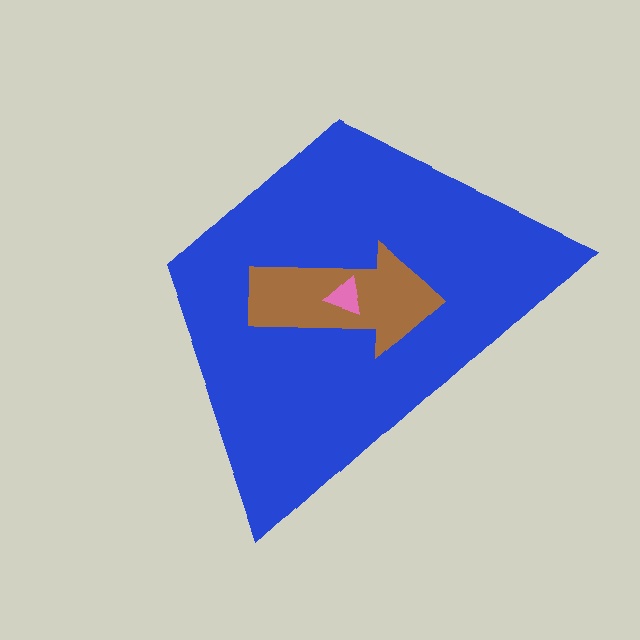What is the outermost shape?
The blue trapezoid.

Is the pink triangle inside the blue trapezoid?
Yes.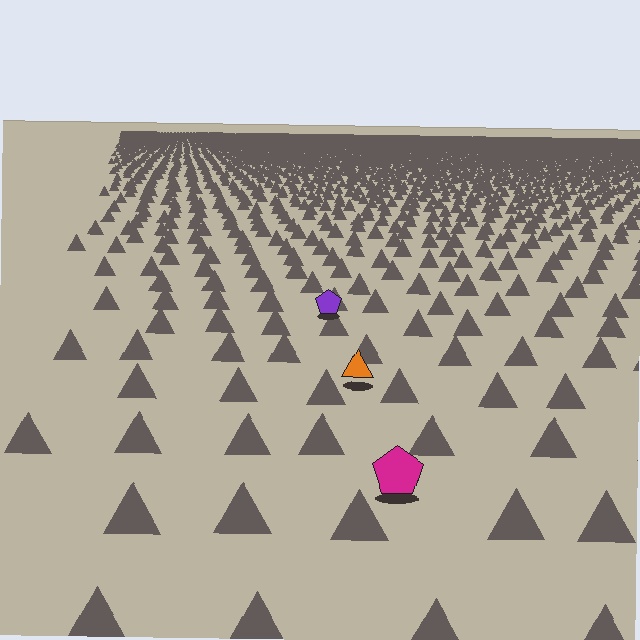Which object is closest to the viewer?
The magenta pentagon is closest. The texture marks near it are larger and more spread out.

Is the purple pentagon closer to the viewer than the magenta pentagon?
No. The magenta pentagon is closer — you can tell from the texture gradient: the ground texture is coarser near it.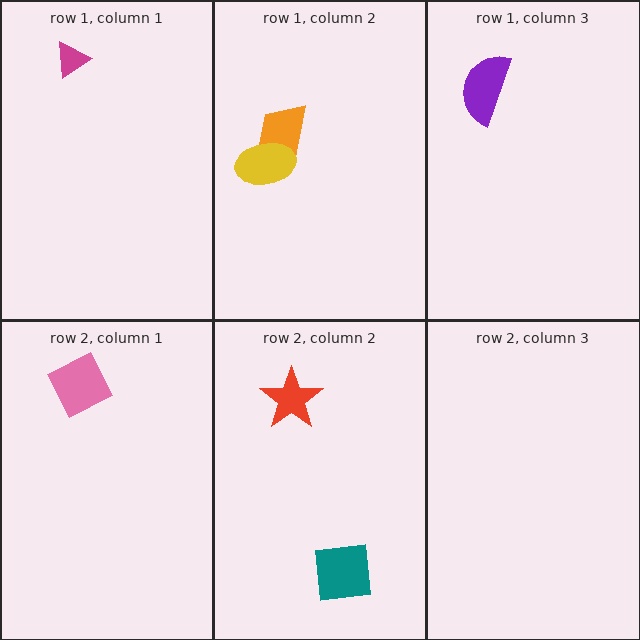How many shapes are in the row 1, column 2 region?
2.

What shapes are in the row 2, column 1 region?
The pink square.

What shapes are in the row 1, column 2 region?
The orange trapezoid, the yellow ellipse.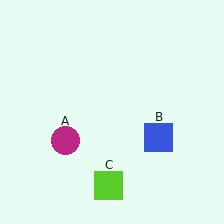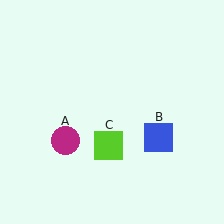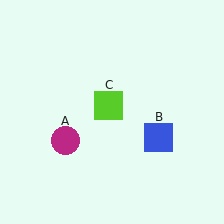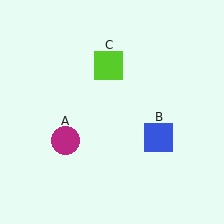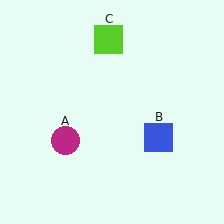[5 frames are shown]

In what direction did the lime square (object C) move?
The lime square (object C) moved up.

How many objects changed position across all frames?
1 object changed position: lime square (object C).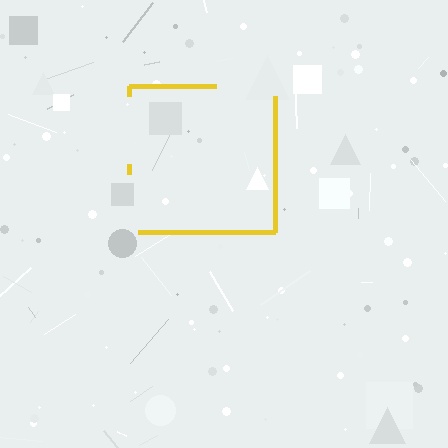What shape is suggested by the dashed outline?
The dashed outline suggests a square.